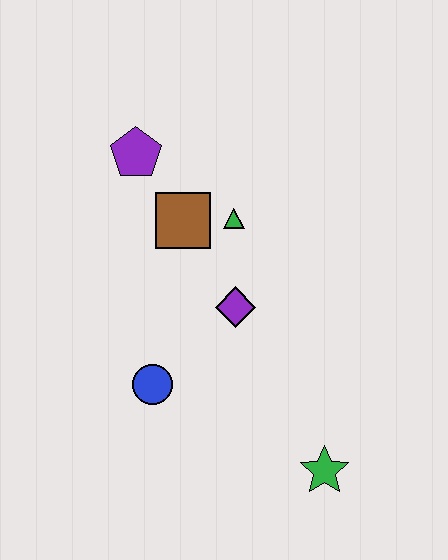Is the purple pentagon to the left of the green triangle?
Yes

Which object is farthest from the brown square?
The green star is farthest from the brown square.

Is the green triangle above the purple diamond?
Yes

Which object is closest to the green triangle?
The brown square is closest to the green triangle.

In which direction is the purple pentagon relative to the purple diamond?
The purple pentagon is above the purple diamond.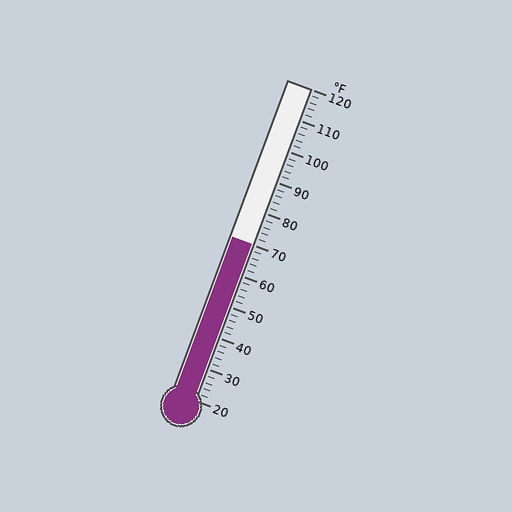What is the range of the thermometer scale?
The thermometer scale ranges from 20°F to 120°F.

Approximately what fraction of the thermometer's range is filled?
The thermometer is filled to approximately 50% of its range.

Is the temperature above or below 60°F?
The temperature is above 60°F.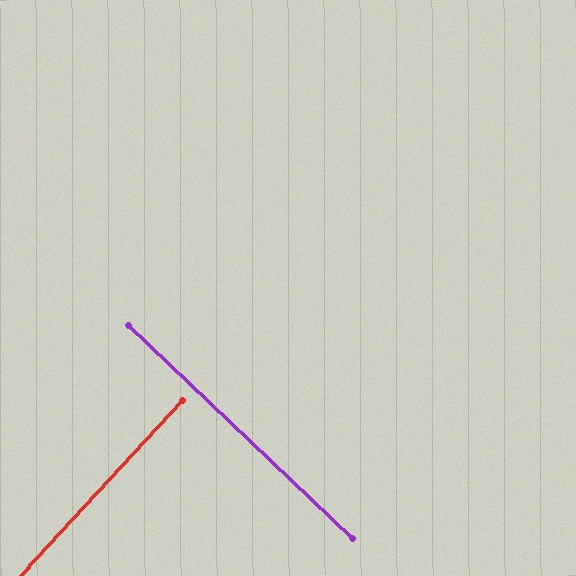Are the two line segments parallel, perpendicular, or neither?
Perpendicular — they meet at approximately 89°.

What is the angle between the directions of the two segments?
Approximately 89 degrees.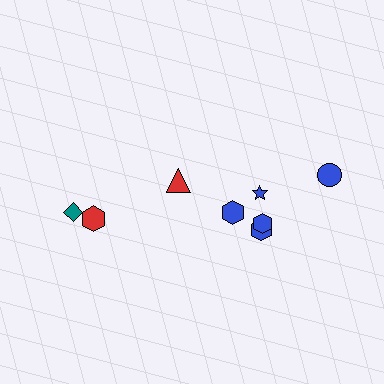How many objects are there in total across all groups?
There are 8 objects.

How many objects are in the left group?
There are 3 objects.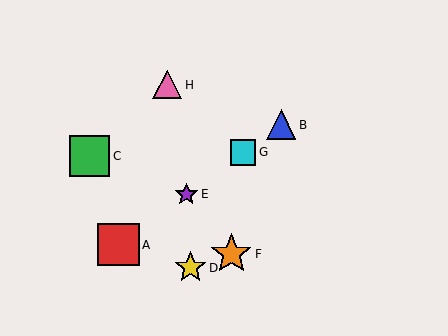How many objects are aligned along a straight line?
4 objects (A, B, E, G) are aligned along a straight line.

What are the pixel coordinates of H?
Object H is at (167, 85).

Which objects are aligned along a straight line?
Objects A, B, E, G are aligned along a straight line.